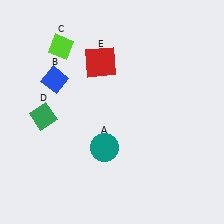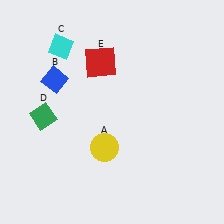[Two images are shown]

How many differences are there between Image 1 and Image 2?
There are 2 differences between the two images.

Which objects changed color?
A changed from teal to yellow. C changed from lime to cyan.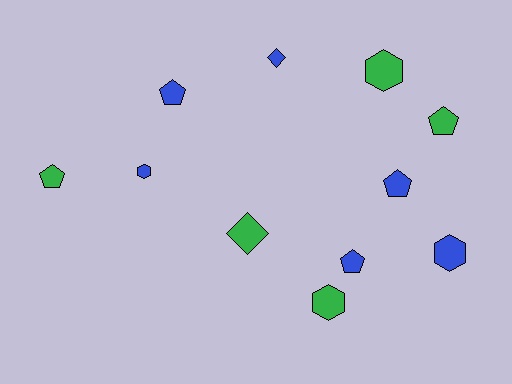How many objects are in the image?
There are 11 objects.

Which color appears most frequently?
Blue, with 6 objects.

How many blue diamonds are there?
There is 1 blue diamond.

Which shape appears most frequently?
Pentagon, with 5 objects.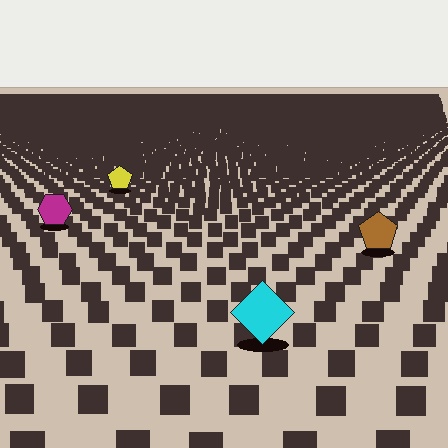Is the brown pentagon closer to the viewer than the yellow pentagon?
Yes. The brown pentagon is closer — you can tell from the texture gradient: the ground texture is coarser near it.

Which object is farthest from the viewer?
The yellow pentagon is farthest from the viewer. It appears smaller and the ground texture around it is denser.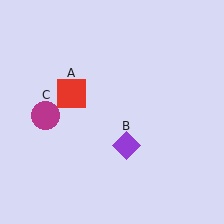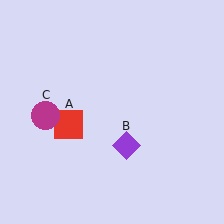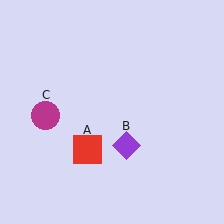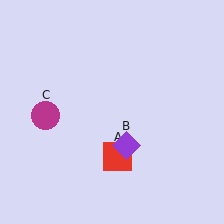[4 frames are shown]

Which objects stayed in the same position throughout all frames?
Purple diamond (object B) and magenta circle (object C) remained stationary.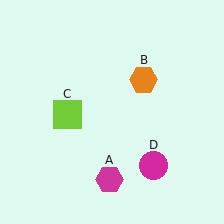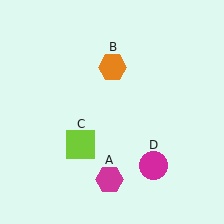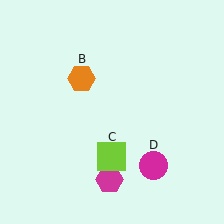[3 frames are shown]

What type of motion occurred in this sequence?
The orange hexagon (object B), lime square (object C) rotated counterclockwise around the center of the scene.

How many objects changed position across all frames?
2 objects changed position: orange hexagon (object B), lime square (object C).